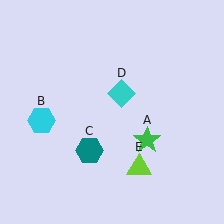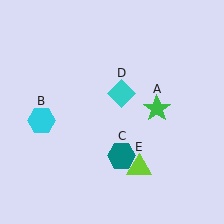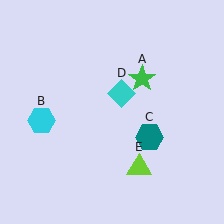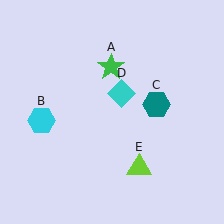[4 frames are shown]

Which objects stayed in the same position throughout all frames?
Cyan hexagon (object B) and cyan diamond (object D) and lime triangle (object E) remained stationary.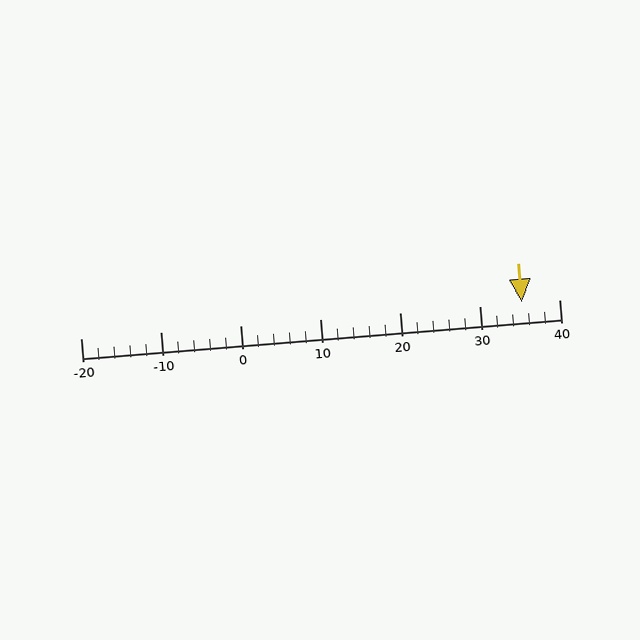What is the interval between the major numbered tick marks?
The major tick marks are spaced 10 units apart.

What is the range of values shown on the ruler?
The ruler shows values from -20 to 40.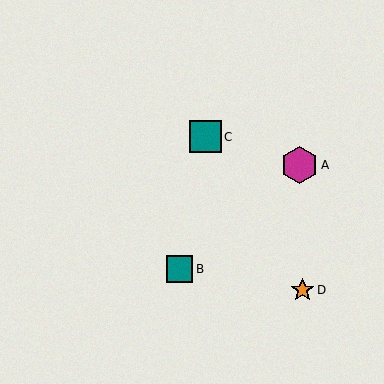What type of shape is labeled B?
Shape B is a teal square.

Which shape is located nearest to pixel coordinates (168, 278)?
The teal square (labeled B) at (180, 269) is nearest to that location.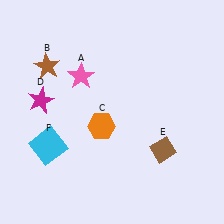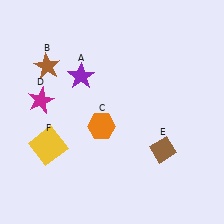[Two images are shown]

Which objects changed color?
A changed from pink to purple. F changed from cyan to yellow.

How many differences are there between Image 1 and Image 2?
There are 2 differences between the two images.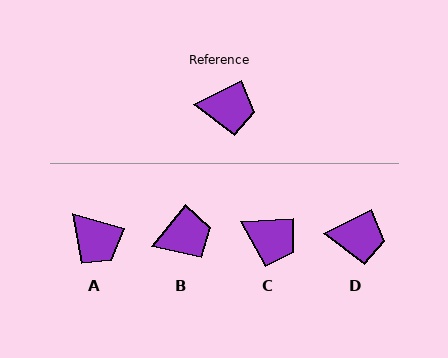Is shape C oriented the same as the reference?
No, it is off by about 23 degrees.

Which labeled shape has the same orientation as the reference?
D.